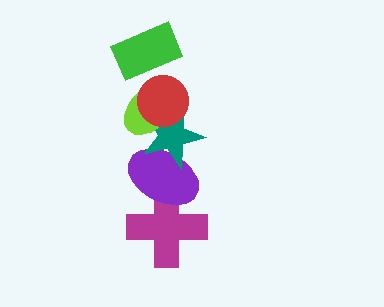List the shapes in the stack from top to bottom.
From top to bottom: the green rectangle, the red circle, the lime ellipse, the teal star, the purple ellipse, the magenta cross.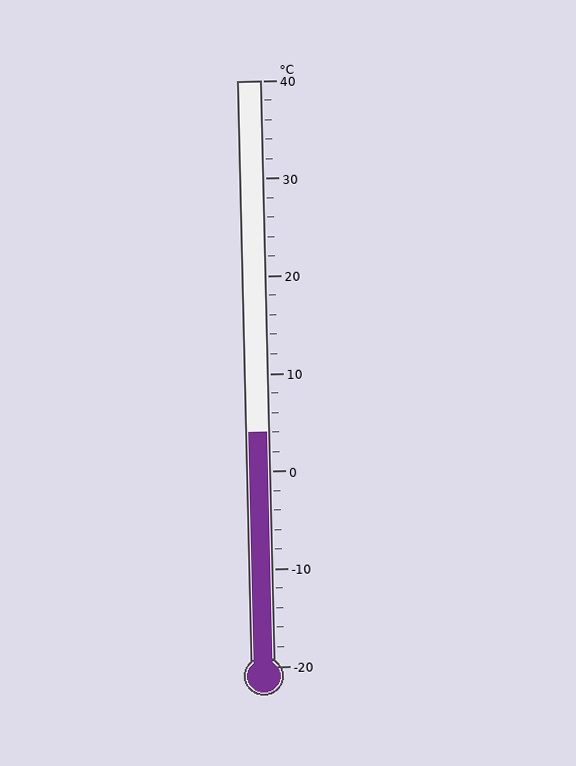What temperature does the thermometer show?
The thermometer shows approximately 4°C.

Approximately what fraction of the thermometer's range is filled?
The thermometer is filled to approximately 40% of its range.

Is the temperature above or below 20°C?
The temperature is below 20°C.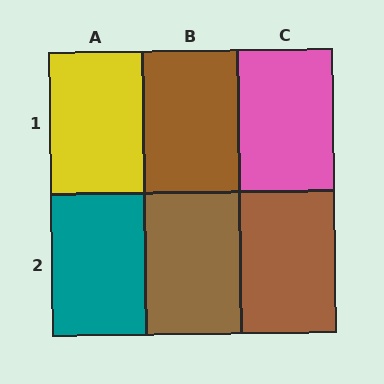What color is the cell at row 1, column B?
Brown.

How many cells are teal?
1 cell is teal.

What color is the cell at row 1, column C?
Pink.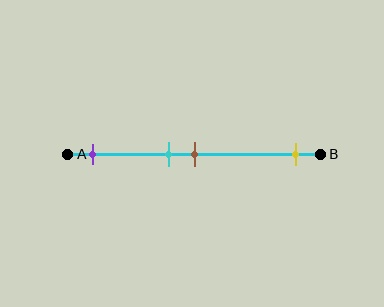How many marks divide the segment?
There are 4 marks dividing the segment.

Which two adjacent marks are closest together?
The cyan and brown marks are the closest adjacent pair.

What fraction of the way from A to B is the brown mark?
The brown mark is approximately 50% (0.5) of the way from A to B.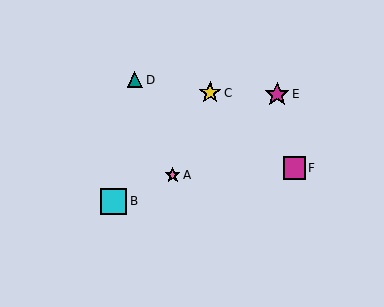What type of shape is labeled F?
Shape F is a magenta square.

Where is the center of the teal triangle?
The center of the teal triangle is at (135, 80).